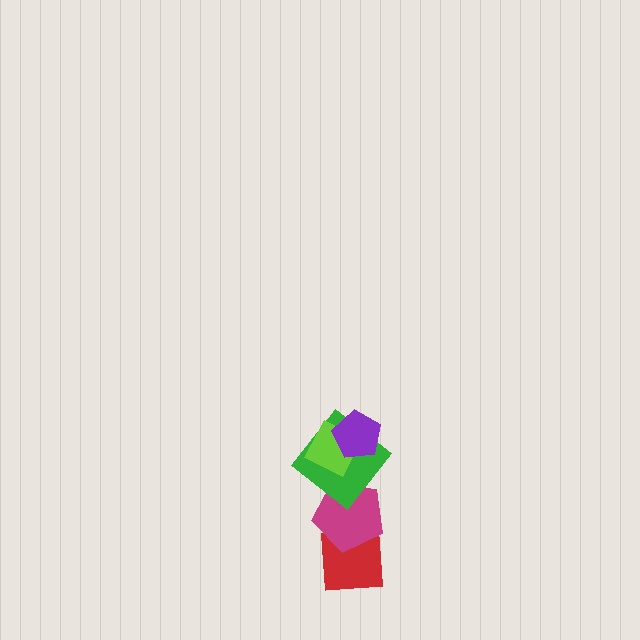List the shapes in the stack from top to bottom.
From top to bottom: the purple pentagon, the lime diamond, the green diamond, the magenta pentagon, the red square.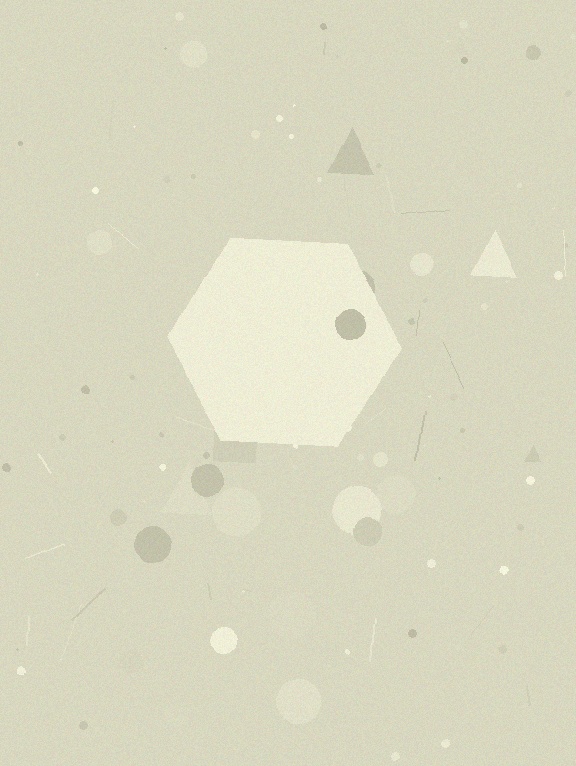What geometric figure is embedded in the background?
A hexagon is embedded in the background.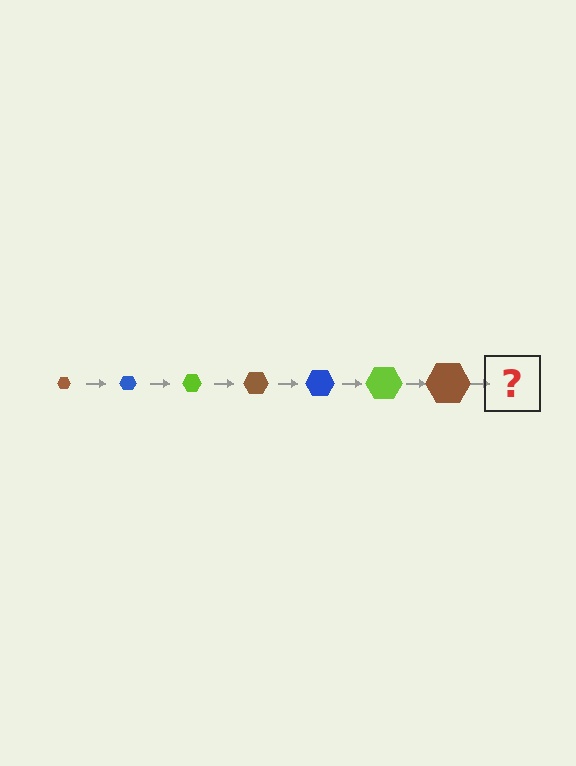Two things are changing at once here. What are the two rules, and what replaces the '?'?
The two rules are that the hexagon grows larger each step and the color cycles through brown, blue, and lime. The '?' should be a blue hexagon, larger than the previous one.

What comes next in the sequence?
The next element should be a blue hexagon, larger than the previous one.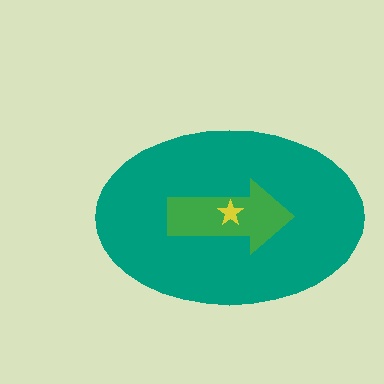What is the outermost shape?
The teal ellipse.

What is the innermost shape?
The yellow star.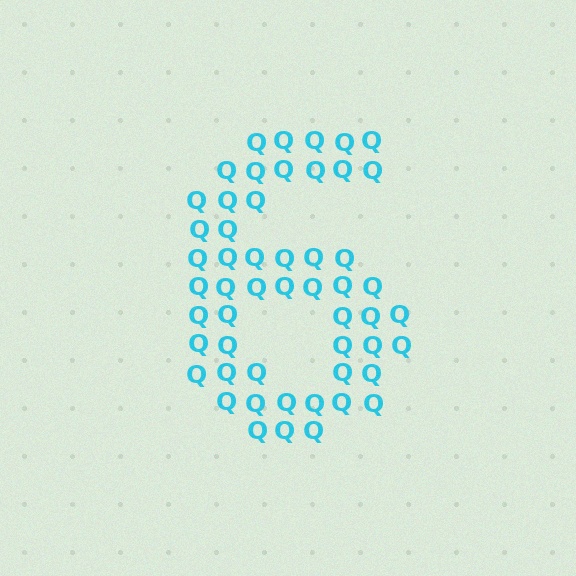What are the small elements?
The small elements are letter Q's.